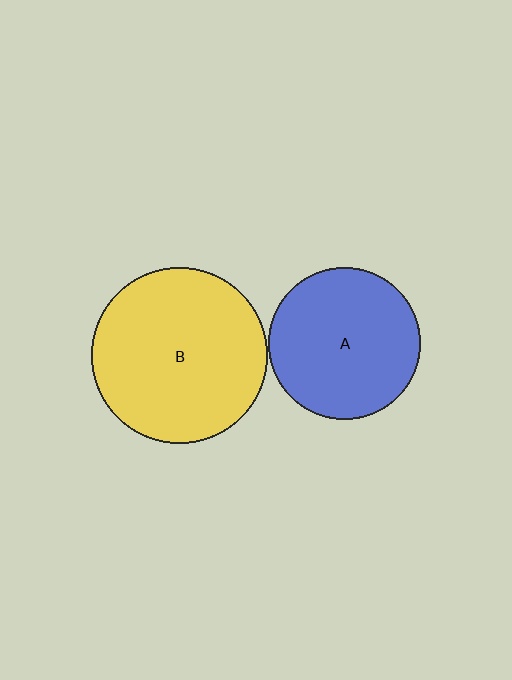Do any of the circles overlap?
No, none of the circles overlap.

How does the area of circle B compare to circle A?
Approximately 1.4 times.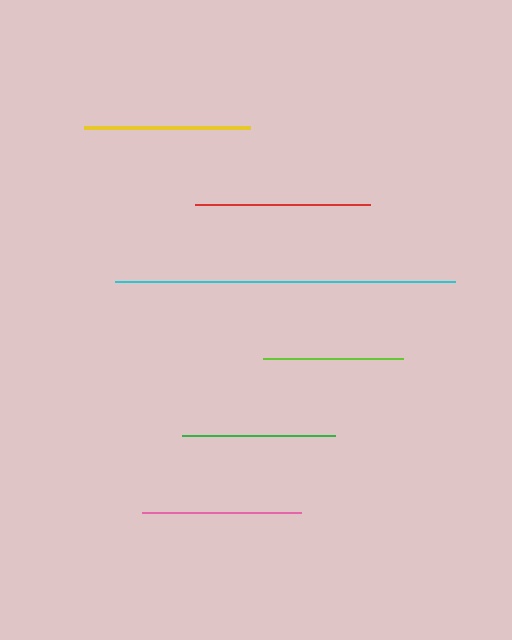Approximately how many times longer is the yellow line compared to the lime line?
The yellow line is approximately 1.2 times the length of the lime line.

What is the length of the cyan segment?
The cyan segment is approximately 341 pixels long.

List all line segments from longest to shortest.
From longest to shortest: cyan, red, yellow, pink, green, lime.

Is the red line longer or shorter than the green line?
The red line is longer than the green line.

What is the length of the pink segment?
The pink segment is approximately 158 pixels long.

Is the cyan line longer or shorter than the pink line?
The cyan line is longer than the pink line.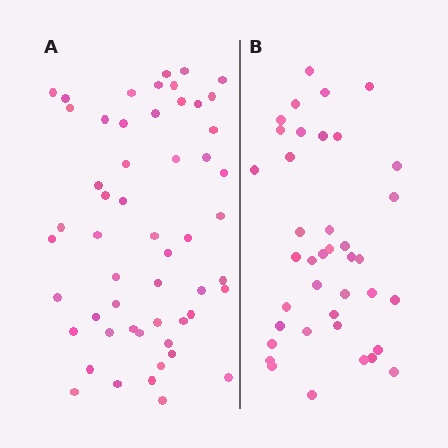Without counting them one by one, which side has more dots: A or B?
Region A (the left region) has more dots.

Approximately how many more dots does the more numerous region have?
Region A has approximately 15 more dots than region B.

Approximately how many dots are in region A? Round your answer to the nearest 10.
About 50 dots. (The exact count is 54, which rounds to 50.)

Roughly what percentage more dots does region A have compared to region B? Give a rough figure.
About 40% more.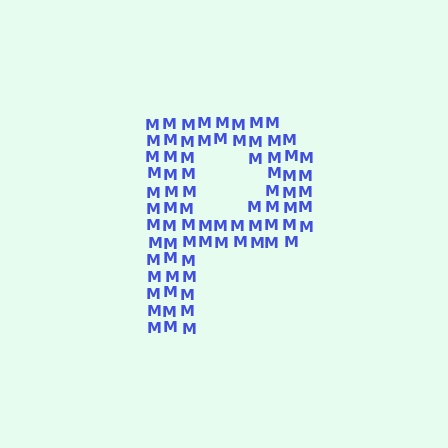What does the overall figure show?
The overall figure shows the letter P.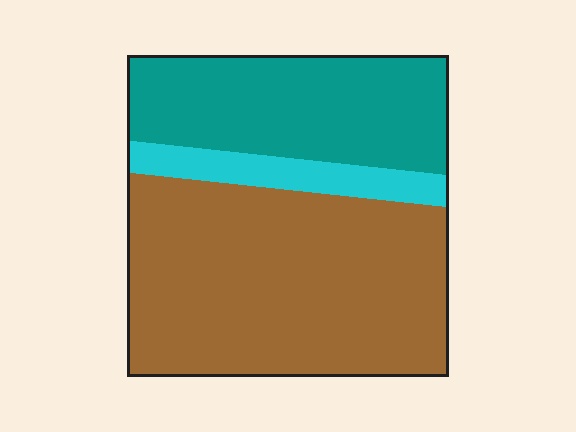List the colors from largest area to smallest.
From largest to smallest: brown, teal, cyan.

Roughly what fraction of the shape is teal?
Teal takes up between a sixth and a third of the shape.